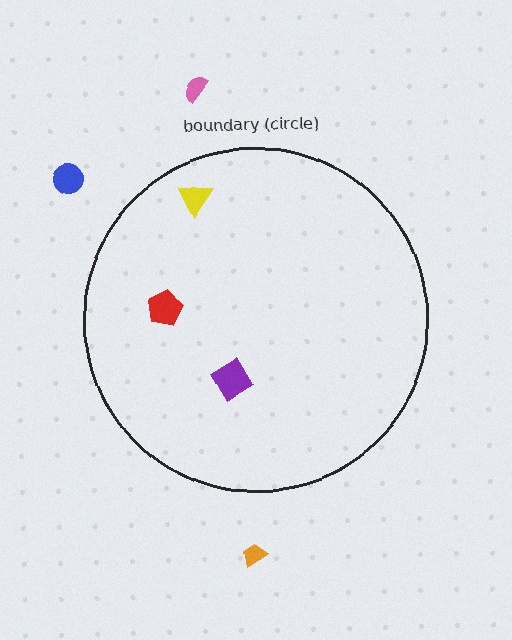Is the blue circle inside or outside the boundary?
Outside.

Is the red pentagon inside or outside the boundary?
Inside.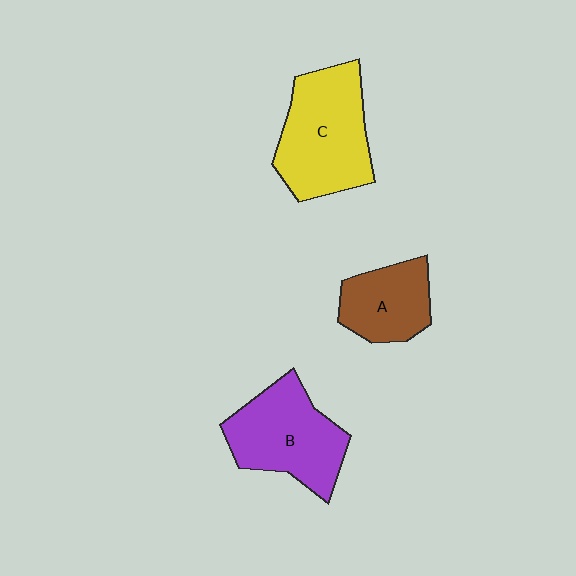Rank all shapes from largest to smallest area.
From largest to smallest: C (yellow), B (purple), A (brown).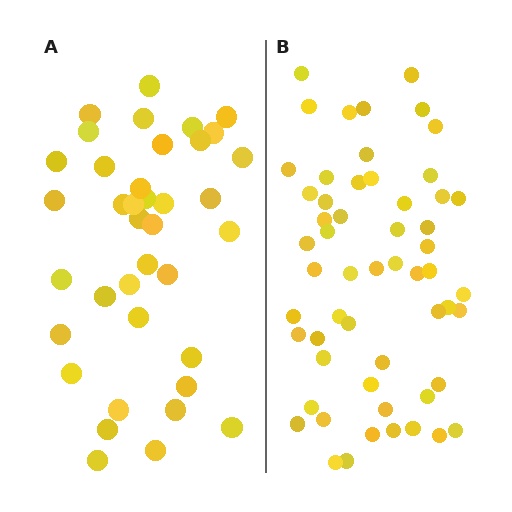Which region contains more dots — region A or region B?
Region B (the right region) has more dots.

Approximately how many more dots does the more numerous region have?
Region B has approximately 20 more dots than region A.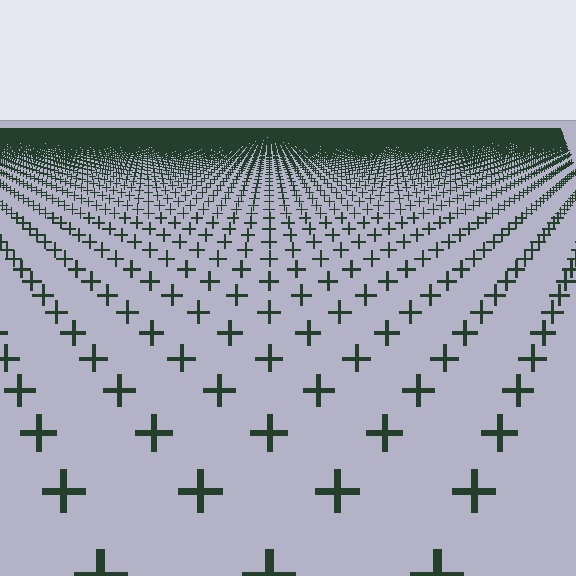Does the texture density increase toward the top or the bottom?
Density increases toward the top.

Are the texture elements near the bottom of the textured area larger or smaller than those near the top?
Larger. Near the bottom, elements are closer to the viewer and appear at a bigger on-screen size.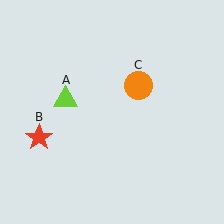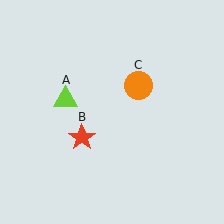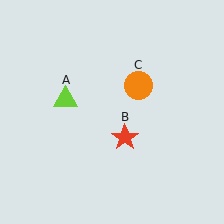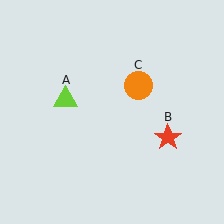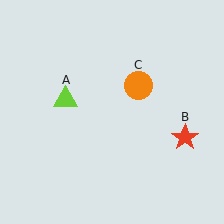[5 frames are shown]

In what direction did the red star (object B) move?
The red star (object B) moved right.